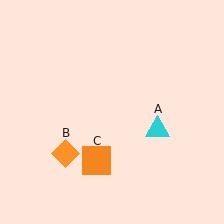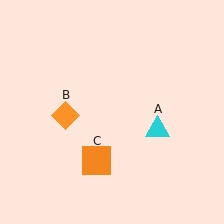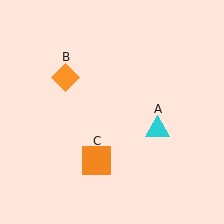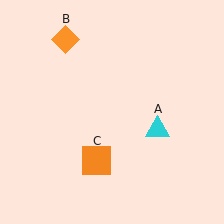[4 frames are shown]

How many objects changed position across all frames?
1 object changed position: orange diamond (object B).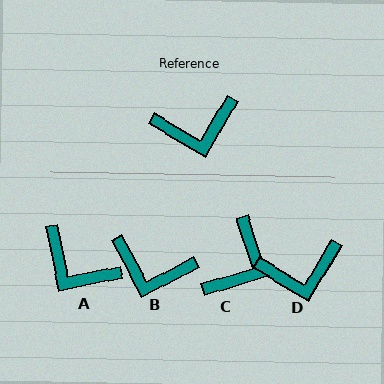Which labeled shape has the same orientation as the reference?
D.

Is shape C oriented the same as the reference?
No, it is off by about 47 degrees.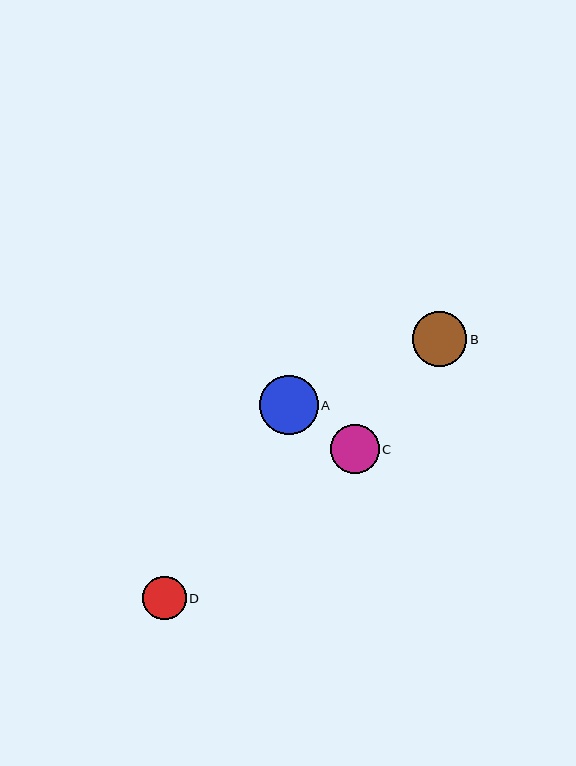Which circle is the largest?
Circle A is the largest with a size of approximately 59 pixels.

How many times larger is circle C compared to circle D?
Circle C is approximately 1.1 times the size of circle D.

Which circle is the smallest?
Circle D is the smallest with a size of approximately 43 pixels.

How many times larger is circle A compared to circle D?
Circle A is approximately 1.4 times the size of circle D.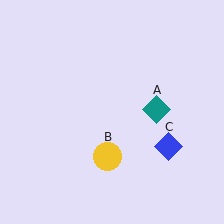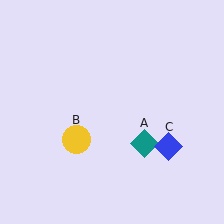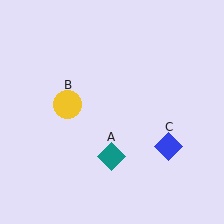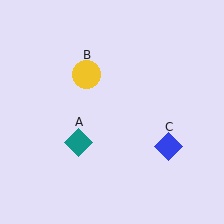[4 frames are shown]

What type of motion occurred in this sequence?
The teal diamond (object A), yellow circle (object B) rotated clockwise around the center of the scene.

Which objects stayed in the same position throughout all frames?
Blue diamond (object C) remained stationary.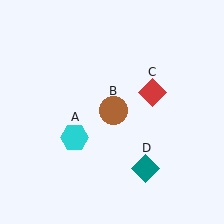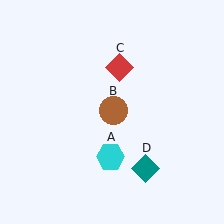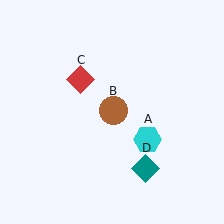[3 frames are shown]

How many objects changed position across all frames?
2 objects changed position: cyan hexagon (object A), red diamond (object C).